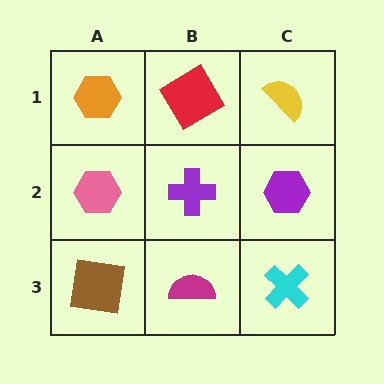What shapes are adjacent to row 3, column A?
A pink hexagon (row 2, column A), a magenta semicircle (row 3, column B).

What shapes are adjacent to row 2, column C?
A yellow semicircle (row 1, column C), a cyan cross (row 3, column C), a purple cross (row 2, column B).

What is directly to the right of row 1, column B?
A yellow semicircle.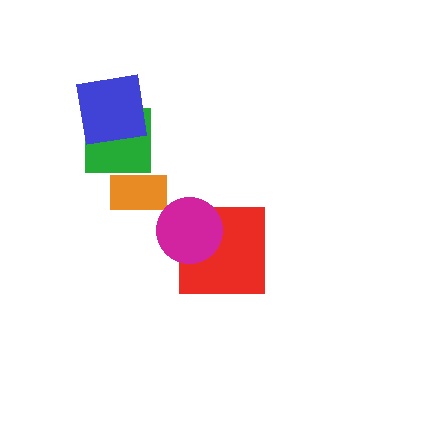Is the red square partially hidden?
Yes, it is partially covered by another shape.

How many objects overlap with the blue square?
1 object overlaps with the blue square.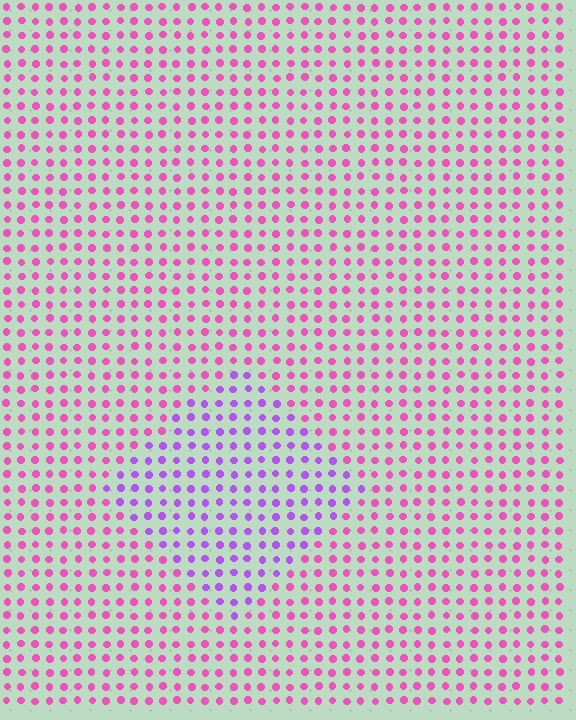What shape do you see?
I see a diamond.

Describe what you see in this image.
The image is filled with small pink elements in a uniform arrangement. A diamond-shaped region is visible where the elements are tinted to a slightly different hue, forming a subtle color boundary.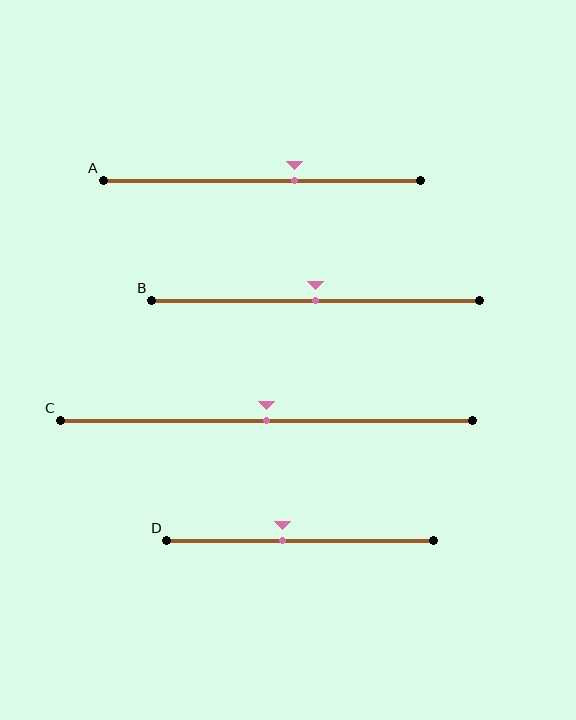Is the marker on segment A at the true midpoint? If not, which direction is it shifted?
No, the marker on segment A is shifted to the right by about 10% of the segment length.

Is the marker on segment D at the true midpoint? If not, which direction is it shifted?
No, the marker on segment D is shifted to the left by about 6% of the segment length.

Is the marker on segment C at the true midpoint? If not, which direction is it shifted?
Yes, the marker on segment C is at the true midpoint.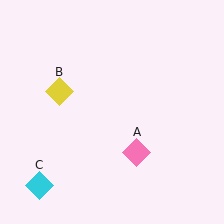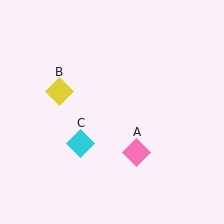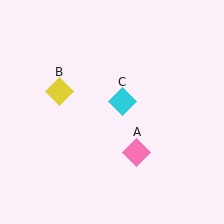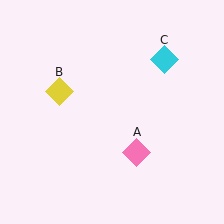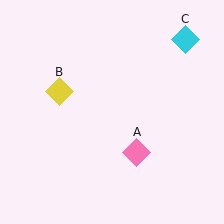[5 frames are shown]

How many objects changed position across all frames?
1 object changed position: cyan diamond (object C).